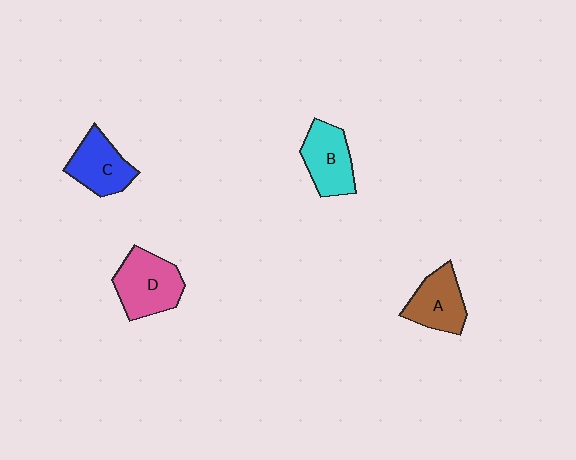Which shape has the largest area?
Shape D (pink).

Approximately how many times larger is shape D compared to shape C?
Approximately 1.2 times.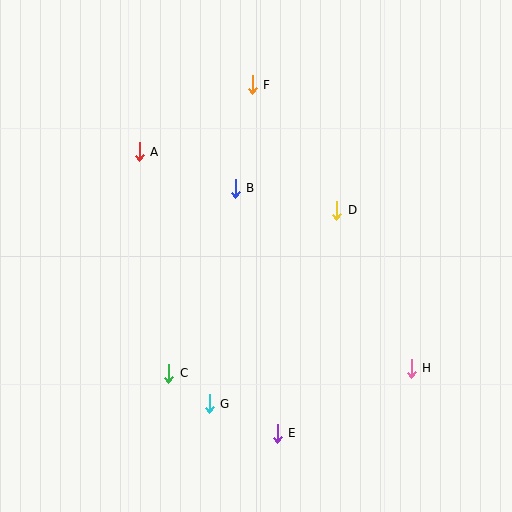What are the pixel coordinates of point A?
Point A is at (139, 152).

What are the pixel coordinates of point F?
Point F is at (252, 85).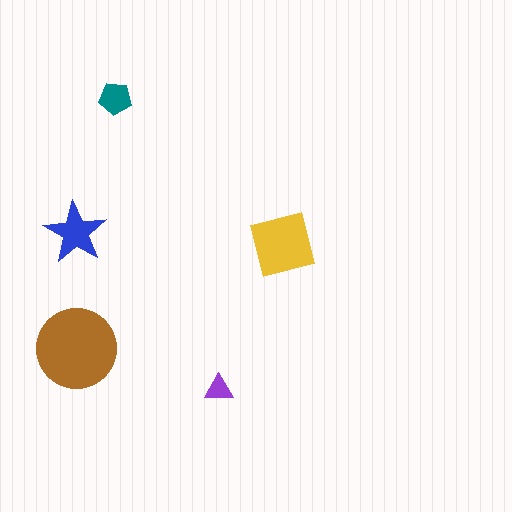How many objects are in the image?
There are 5 objects in the image.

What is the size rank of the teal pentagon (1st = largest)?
4th.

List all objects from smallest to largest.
The purple triangle, the teal pentagon, the blue star, the yellow square, the brown circle.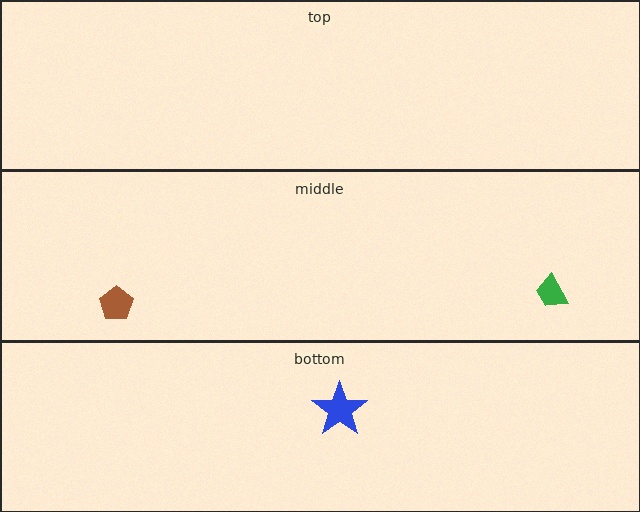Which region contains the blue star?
The bottom region.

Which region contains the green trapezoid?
The middle region.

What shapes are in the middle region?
The brown pentagon, the green trapezoid.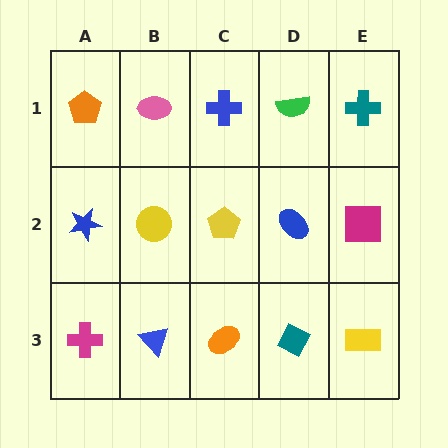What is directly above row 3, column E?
A magenta square.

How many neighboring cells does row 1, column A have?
2.